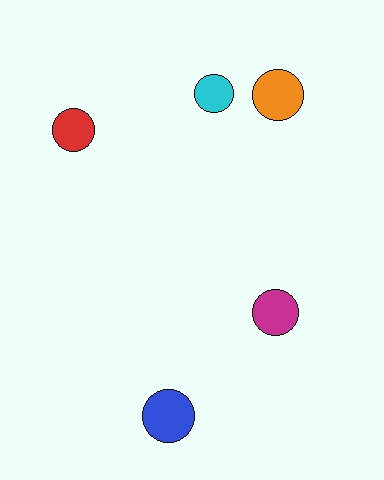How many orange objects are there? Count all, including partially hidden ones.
There is 1 orange object.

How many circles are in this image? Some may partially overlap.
There are 5 circles.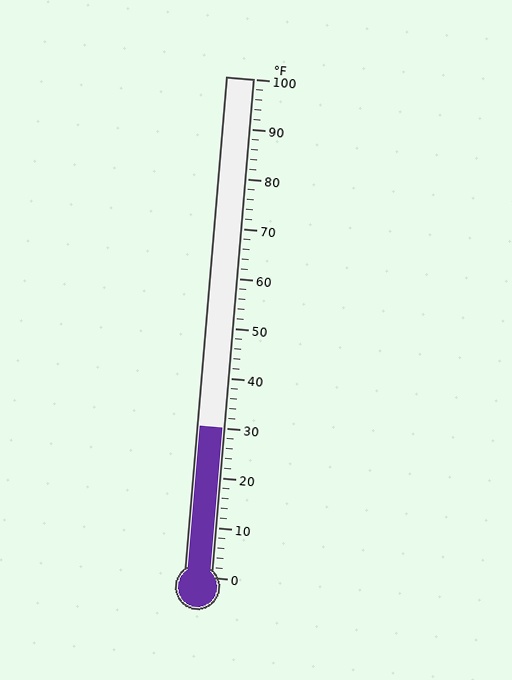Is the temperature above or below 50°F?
The temperature is below 50°F.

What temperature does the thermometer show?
The thermometer shows approximately 30°F.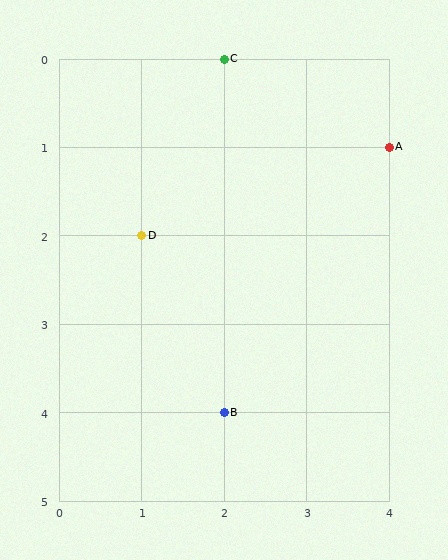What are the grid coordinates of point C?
Point C is at grid coordinates (2, 0).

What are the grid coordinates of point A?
Point A is at grid coordinates (4, 1).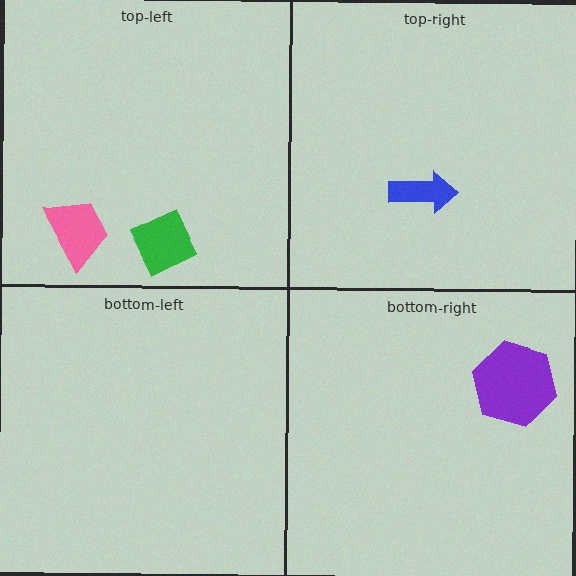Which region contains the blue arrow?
The top-right region.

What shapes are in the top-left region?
The green diamond, the pink trapezoid.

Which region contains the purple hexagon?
The bottom-right region.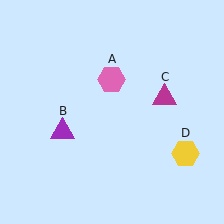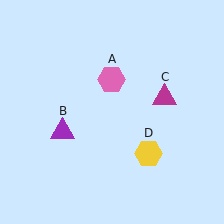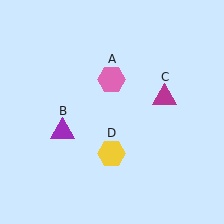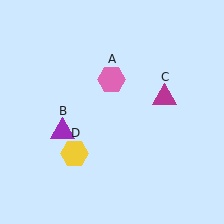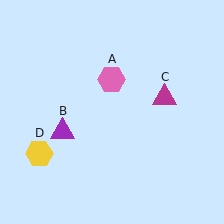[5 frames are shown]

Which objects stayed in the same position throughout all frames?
Pink hexagon (object A) and purple triangle (object B) and magenta triangle (object C) remained stationary.